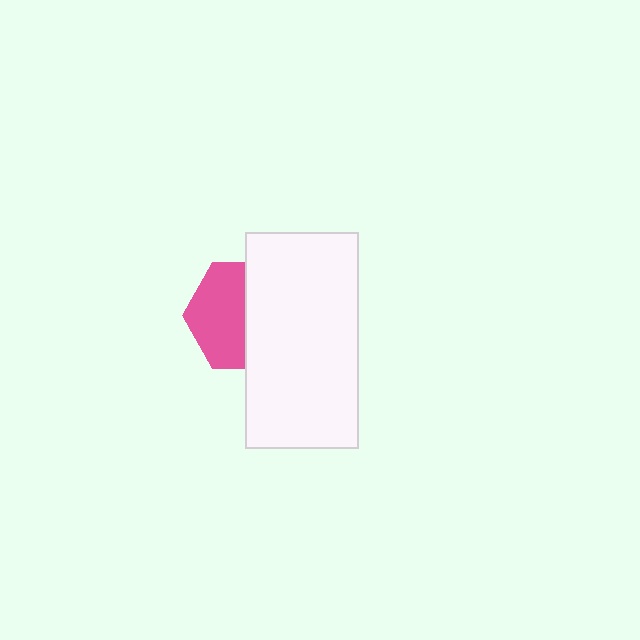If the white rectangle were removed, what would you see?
You would see the complete pink hexagon.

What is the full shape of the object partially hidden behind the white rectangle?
The partially hidden object is a pink hexagon.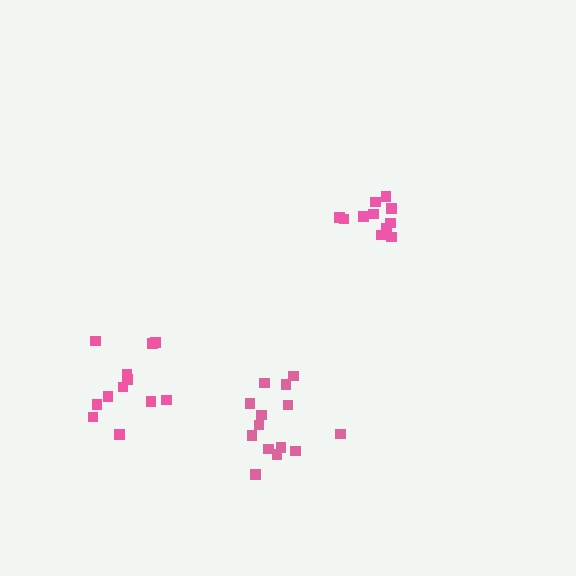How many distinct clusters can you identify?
There are 3 distinct clusters.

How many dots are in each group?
Group 1: 12 dots, Group 2: 14 dots, Group 3: 11 dots (37 total).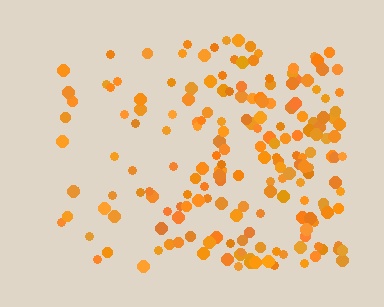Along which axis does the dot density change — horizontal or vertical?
Horizontal.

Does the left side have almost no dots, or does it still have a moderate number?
Still a moderate number, just noticeably fewer than the right.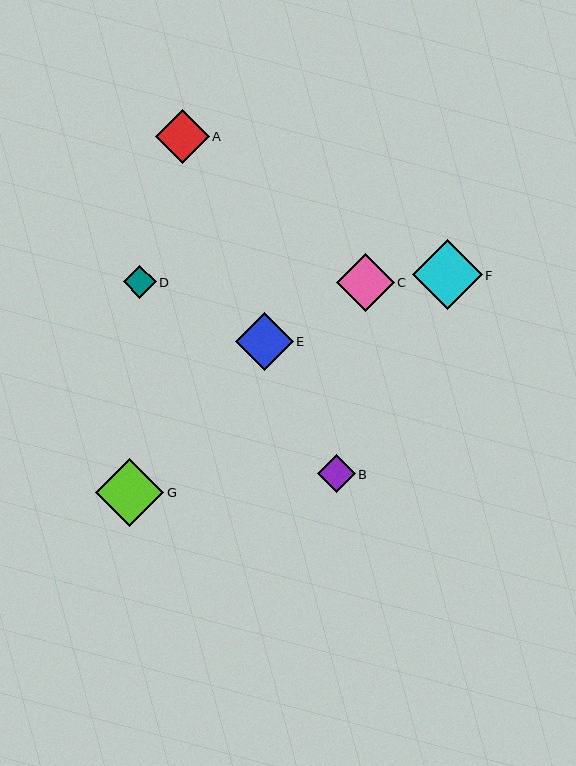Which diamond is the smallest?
Diamond D is the smallest with a size of approximately 33 pixels.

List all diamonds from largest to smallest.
From largest to smallest: F, G, C, E, A, B, D.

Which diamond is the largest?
Diamond F is the largest with a size of approximately 70 pixels.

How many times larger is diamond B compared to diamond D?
Diamond B is approximately 1.2 times the size of diamond D.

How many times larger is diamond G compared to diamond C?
Diamond G is approximately 1.2 times the size of diamond C.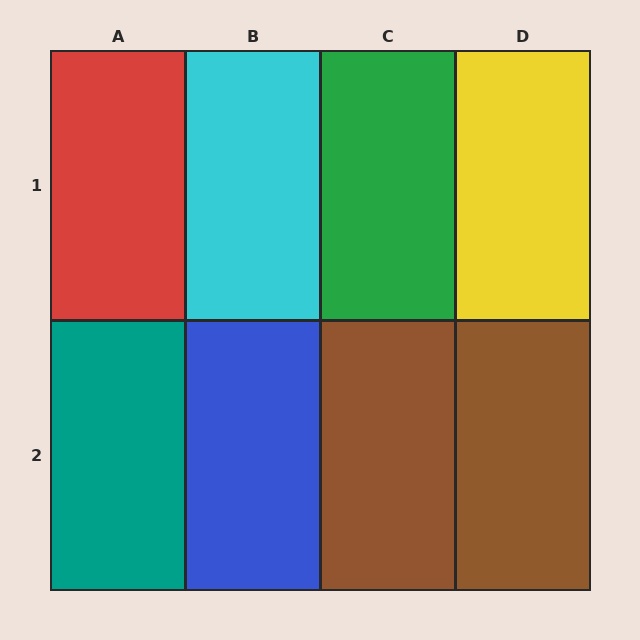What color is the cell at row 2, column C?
Brown.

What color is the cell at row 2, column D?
Brown.